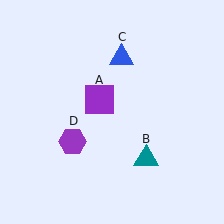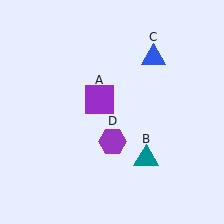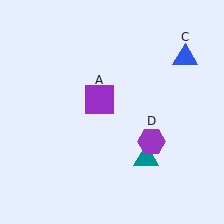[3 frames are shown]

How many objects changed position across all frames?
2 objects changed position: blue triangle (object C), purple hexagon (object D).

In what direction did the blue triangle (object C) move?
The blue triangle (object C) moved right.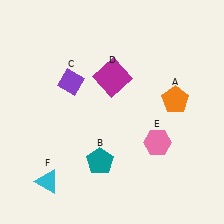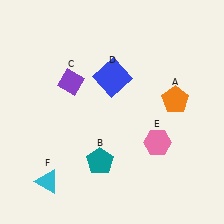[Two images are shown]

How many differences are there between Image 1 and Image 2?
There is 1 difference between the two images.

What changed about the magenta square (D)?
In Image 1, D is magenta. In Image 2, it changed to blue.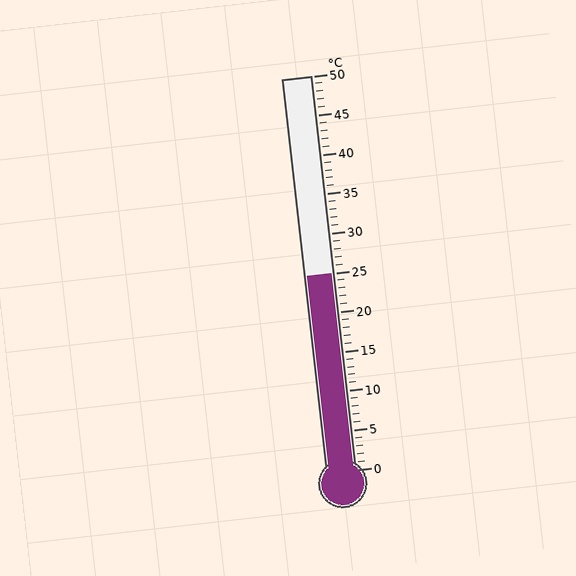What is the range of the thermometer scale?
The thermometer scale ranges from 0°C to 50°C.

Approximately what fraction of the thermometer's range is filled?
The thermometer is filled to approximately 50% of its range.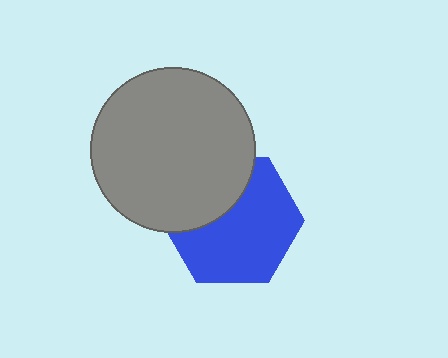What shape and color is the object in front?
The object in front is a gray circle.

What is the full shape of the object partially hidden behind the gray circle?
The partially hidden object is a blue hexagon.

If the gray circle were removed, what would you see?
You would see the complete blue hexagon.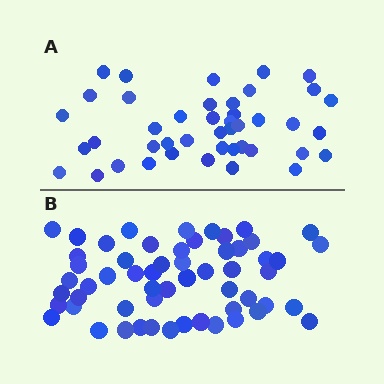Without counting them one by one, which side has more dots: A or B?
Region B (the bottom region) has more dots.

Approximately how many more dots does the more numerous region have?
Region B has approximately 15 more dots than region A.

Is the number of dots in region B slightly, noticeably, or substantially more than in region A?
Region B has noticeably more, but not dramatically so. The ratio is roughly 1.3 to 1.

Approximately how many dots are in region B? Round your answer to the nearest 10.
About 60 dots. (The exact count is 57, which rounds to 60.)